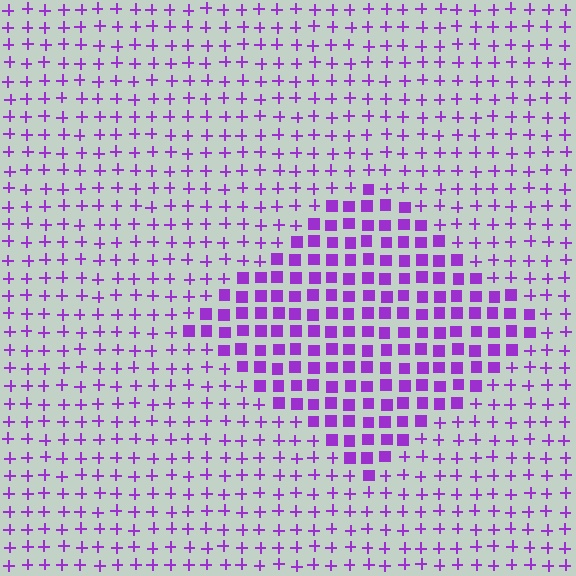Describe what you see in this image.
The image is filled with small purple elements arranged in a uniform grid. A diamond-shaped region contains squares, while the surrounding area contains plus signs. The boundary is defined purely by the change in element shape.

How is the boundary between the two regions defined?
The boundary is defined by a change in element shape: squares inside vs. plus signs outside. All elements share the same color and spacing.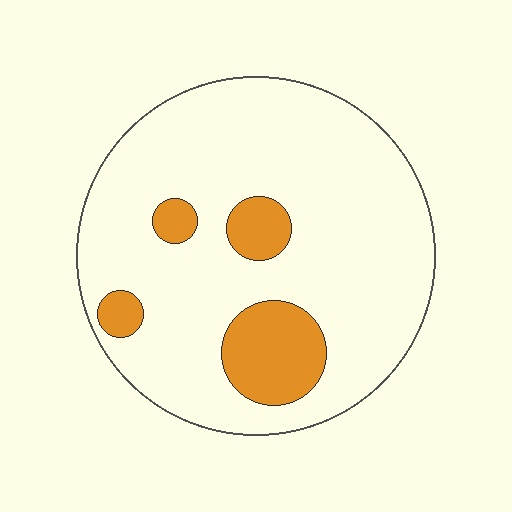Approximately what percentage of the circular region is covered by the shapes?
Approximately 15%.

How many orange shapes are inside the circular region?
4.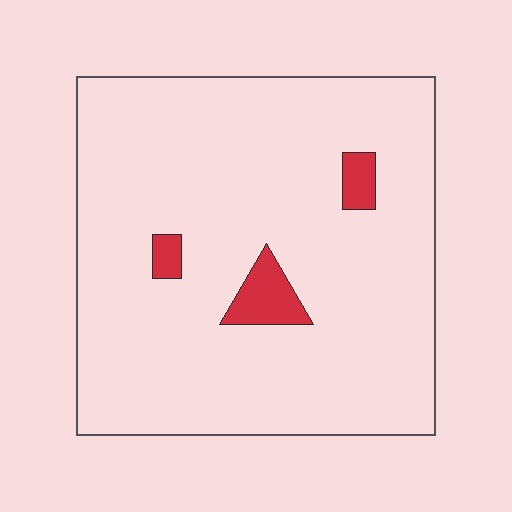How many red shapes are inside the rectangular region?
3.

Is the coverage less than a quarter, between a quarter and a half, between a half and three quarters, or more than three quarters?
Less than a quarter.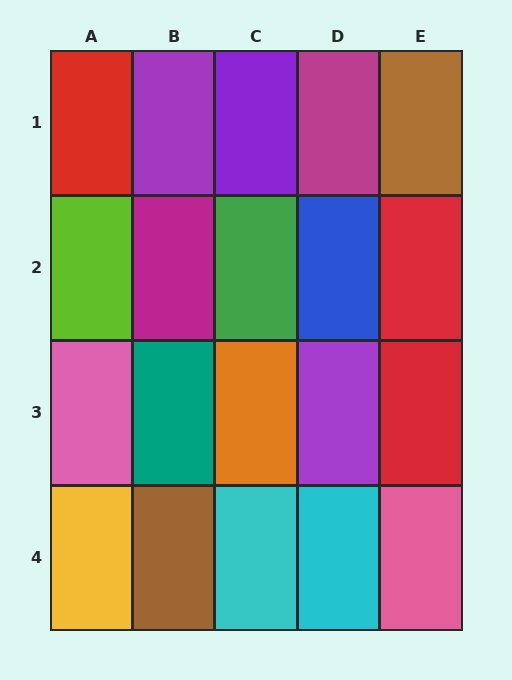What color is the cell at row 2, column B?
Magenta.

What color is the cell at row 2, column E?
Red.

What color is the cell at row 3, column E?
Red.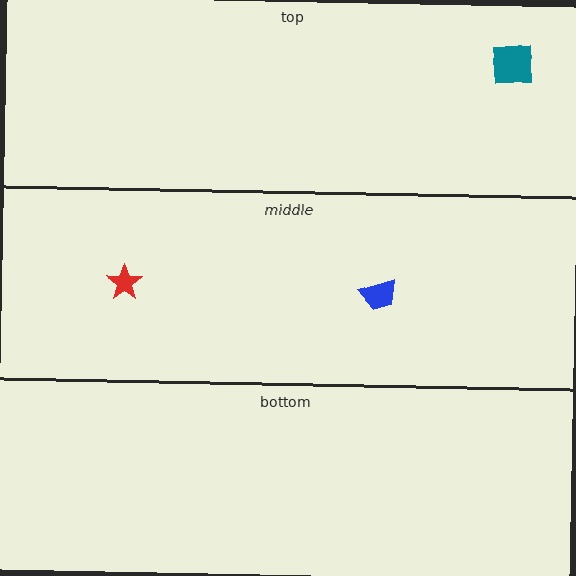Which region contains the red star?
The middle region.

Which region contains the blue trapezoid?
The middle region.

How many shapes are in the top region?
1.